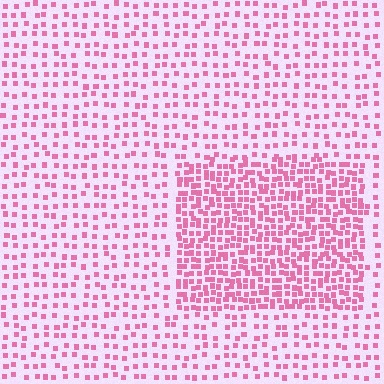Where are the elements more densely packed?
The elements are more densely packed inside the rectangle boundary.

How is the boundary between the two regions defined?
The boundary is defined by a change in element density (approximately 2.2x ratio). All elements are the same color, size, and shape.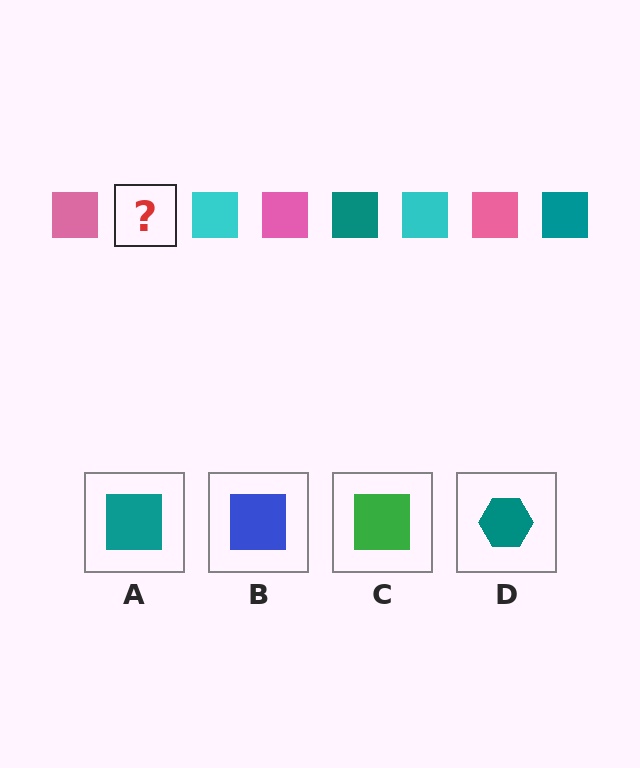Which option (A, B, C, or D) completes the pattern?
A.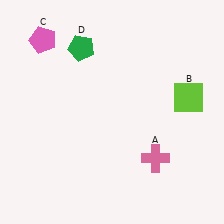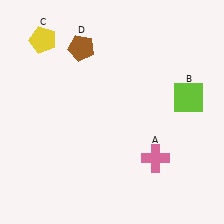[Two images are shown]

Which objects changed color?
C changed from pink to yellow. D changed from green to brown.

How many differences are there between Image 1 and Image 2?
There are 2 differences between the two images.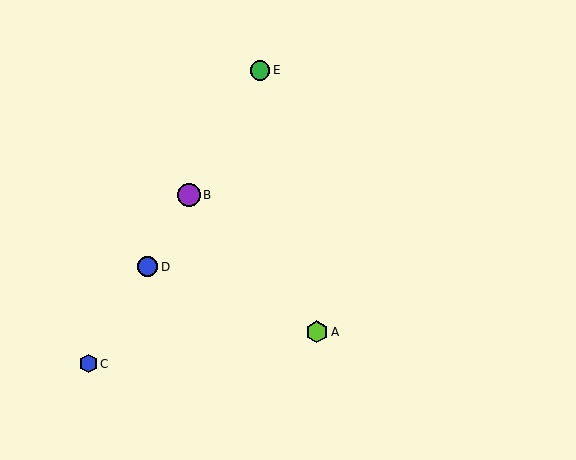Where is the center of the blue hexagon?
The center of the blue hexagon is at (88, 364).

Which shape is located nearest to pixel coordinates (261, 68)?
The green circle (labeled E) at (260, 70) is nearest to that location.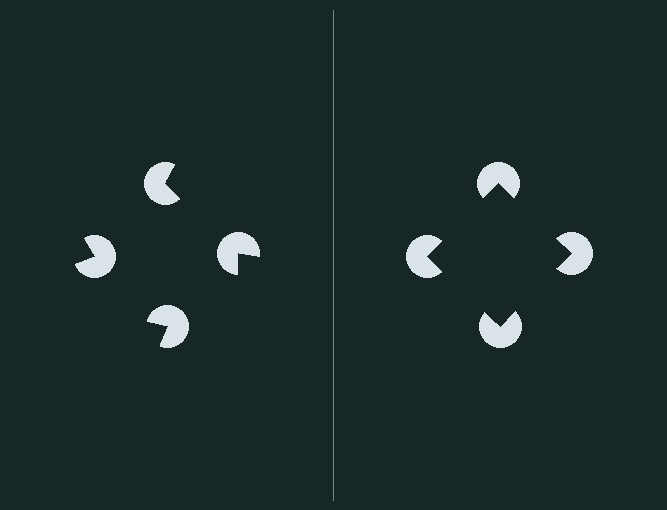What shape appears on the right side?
An illusory square.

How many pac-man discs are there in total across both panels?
8 — 4 on each side.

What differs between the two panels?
The pac-man discs are positioned identically on both sides; only the wedge orientations differ. On the right they align to a square; on the left they are misaligned.